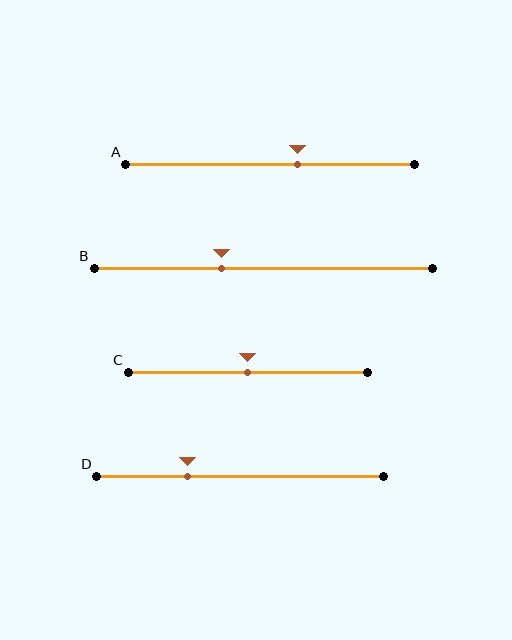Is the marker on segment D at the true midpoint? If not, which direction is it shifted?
No, the marker on segment D is shifted to the left by about 18% of the segment length.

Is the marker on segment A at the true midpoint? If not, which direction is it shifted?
No, the marker on segment A is shifted to the right by about 9% of the segment length.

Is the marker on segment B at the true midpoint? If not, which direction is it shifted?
No, the marker on segment B is shifted to the left by about 12% of the segment length.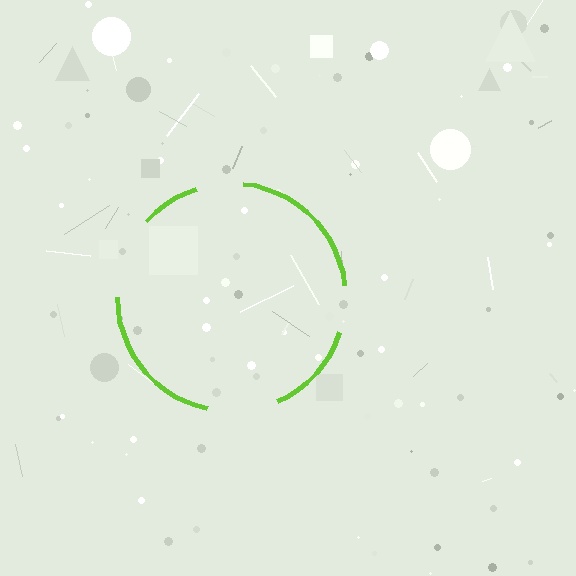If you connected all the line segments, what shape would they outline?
They would outline a circle.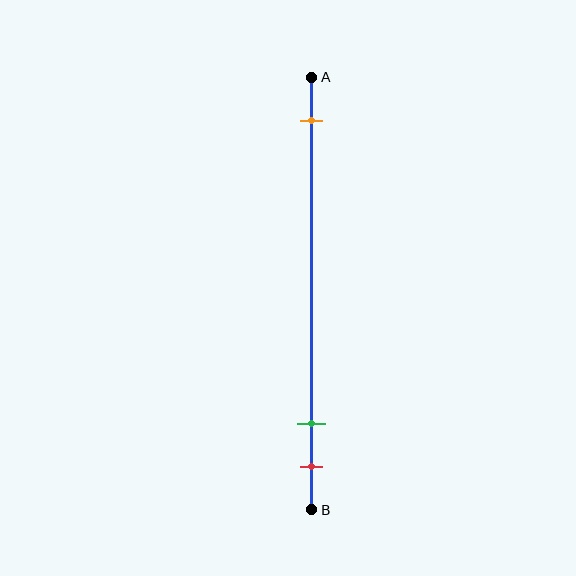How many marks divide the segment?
There are 3 marks dividing the segment.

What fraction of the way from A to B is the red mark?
The red mark is approximately 90% (0.9) of the way from A to B.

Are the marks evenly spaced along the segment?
No, the marks are not evenly spaced.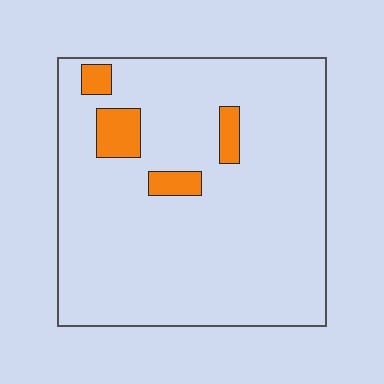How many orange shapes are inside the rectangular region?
4.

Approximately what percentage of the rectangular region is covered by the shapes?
Approximately 10%.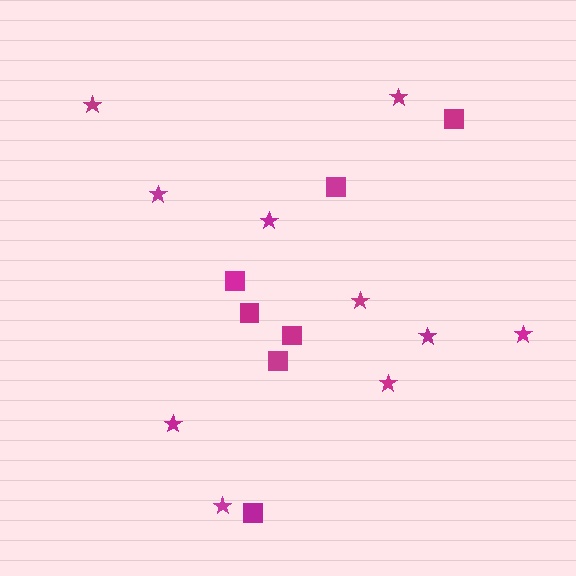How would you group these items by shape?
There are 2 groups: one group of stars (10) and one group of squares (7).